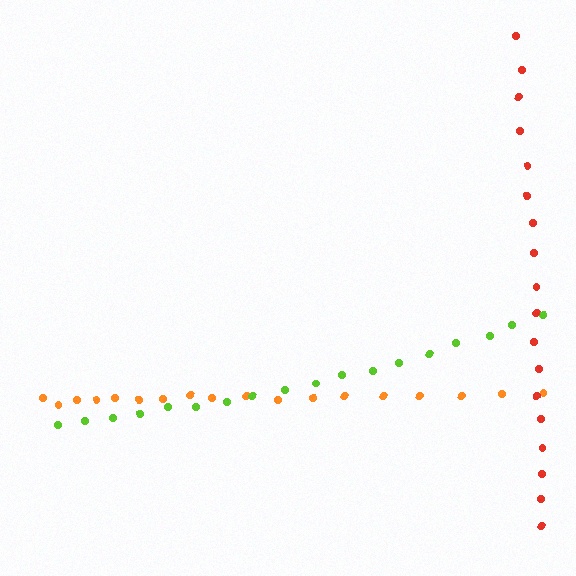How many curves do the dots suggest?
There are 3 distinct paths.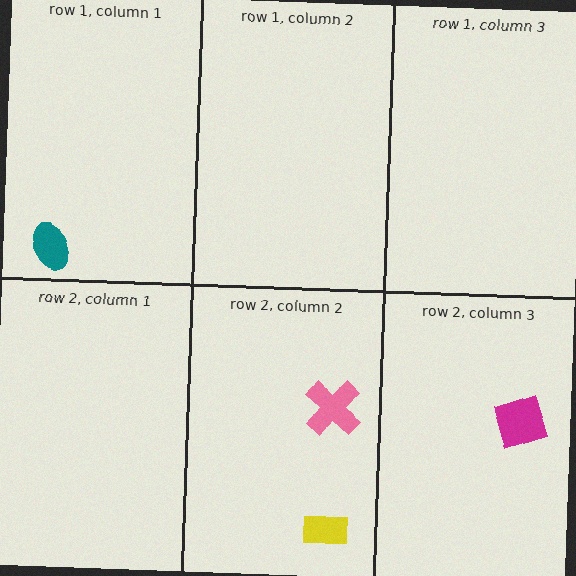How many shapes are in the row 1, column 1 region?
1.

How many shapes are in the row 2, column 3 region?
1.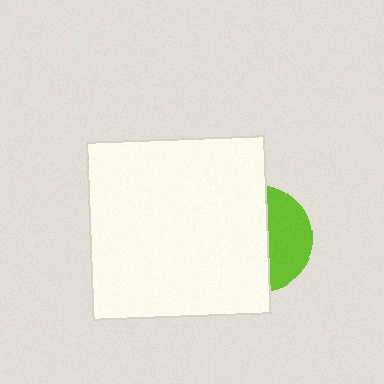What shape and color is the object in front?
The object in front is a white square.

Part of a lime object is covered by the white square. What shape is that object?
It is a circle.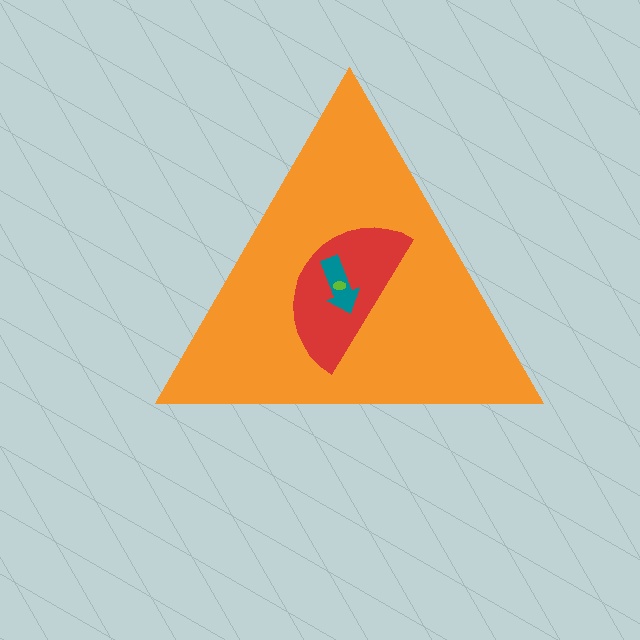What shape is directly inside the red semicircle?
The teal arrow.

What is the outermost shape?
The orange triangle.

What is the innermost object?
The lime ellipse.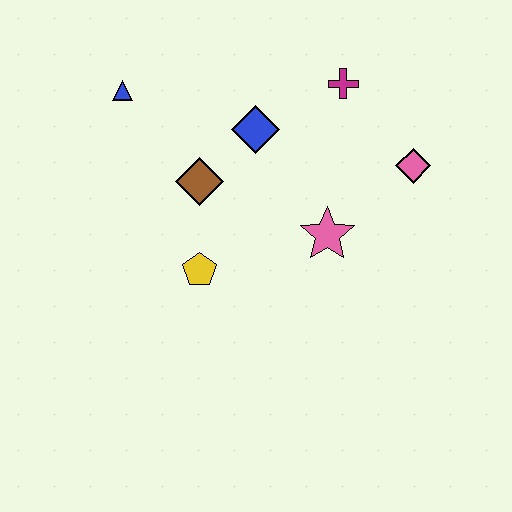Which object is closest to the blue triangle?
The brown diamond is closest to the blue triangle.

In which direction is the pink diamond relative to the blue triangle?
The pink diamond is to the right of the blue triangle.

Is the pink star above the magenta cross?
No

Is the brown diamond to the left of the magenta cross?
Yes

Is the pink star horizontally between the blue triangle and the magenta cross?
Yes